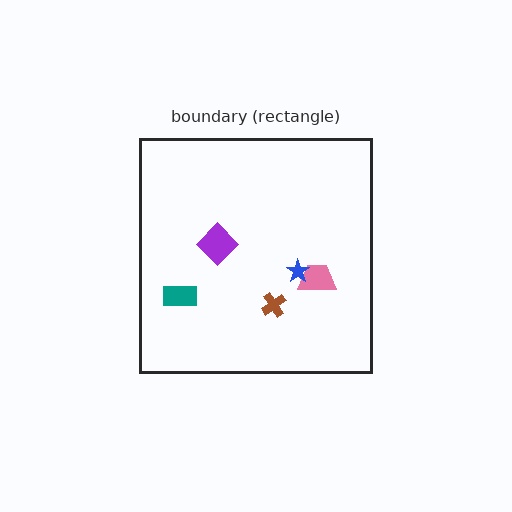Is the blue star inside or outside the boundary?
Inside.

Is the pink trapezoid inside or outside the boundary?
Inside.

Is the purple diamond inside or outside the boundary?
Inside.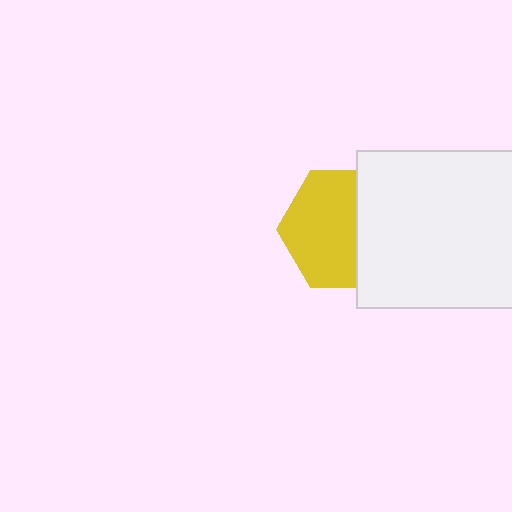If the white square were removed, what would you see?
You would see the complete yellow hexagon.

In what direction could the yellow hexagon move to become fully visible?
The yellow hexagon could move left. That would shift it out from behind the white square entirely.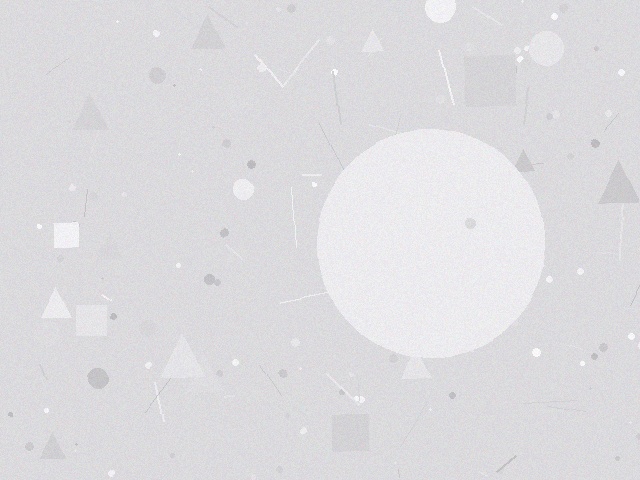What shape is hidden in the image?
A circle is hidden in the image.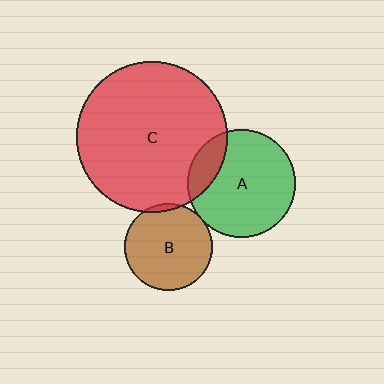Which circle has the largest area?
Circle C (red).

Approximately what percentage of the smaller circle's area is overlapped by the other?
Approximately 5%.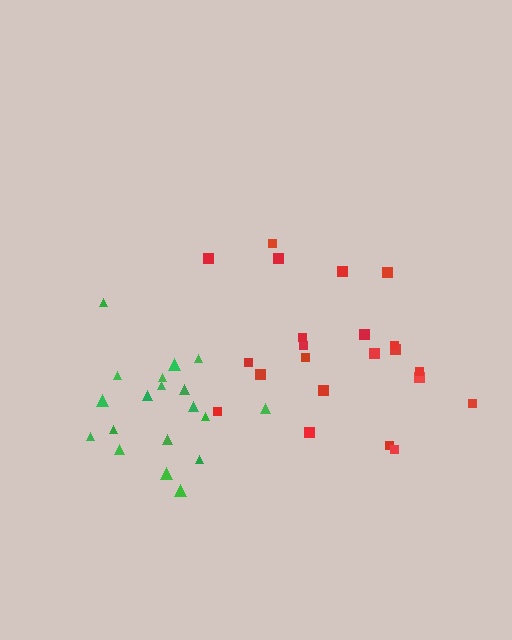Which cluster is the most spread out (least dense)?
Red.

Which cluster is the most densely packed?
Green.